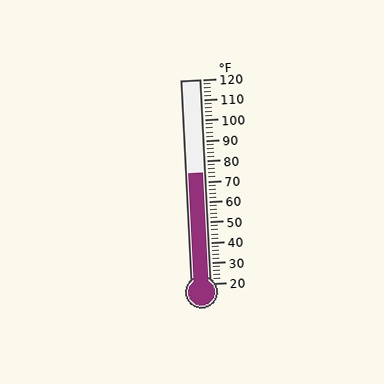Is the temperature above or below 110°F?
The temperature is below 110°F.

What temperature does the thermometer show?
The thermometer shows approximately 74°F.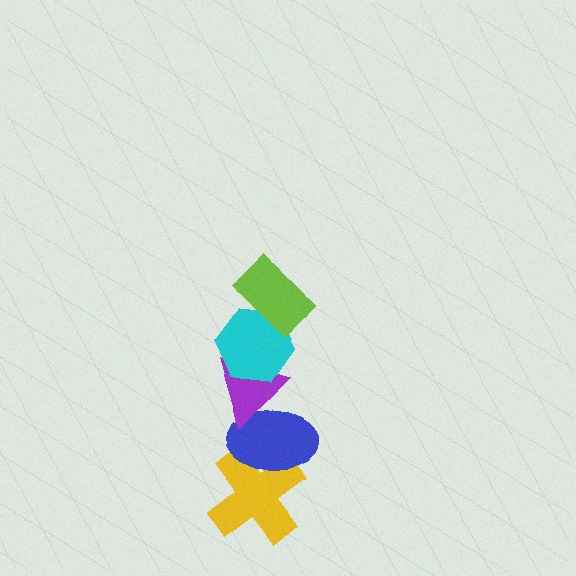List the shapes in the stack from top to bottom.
From top to bottom: the lime rectangle, the cyan hexagon, the purple triangle, the blue ellipse, the yellow cross.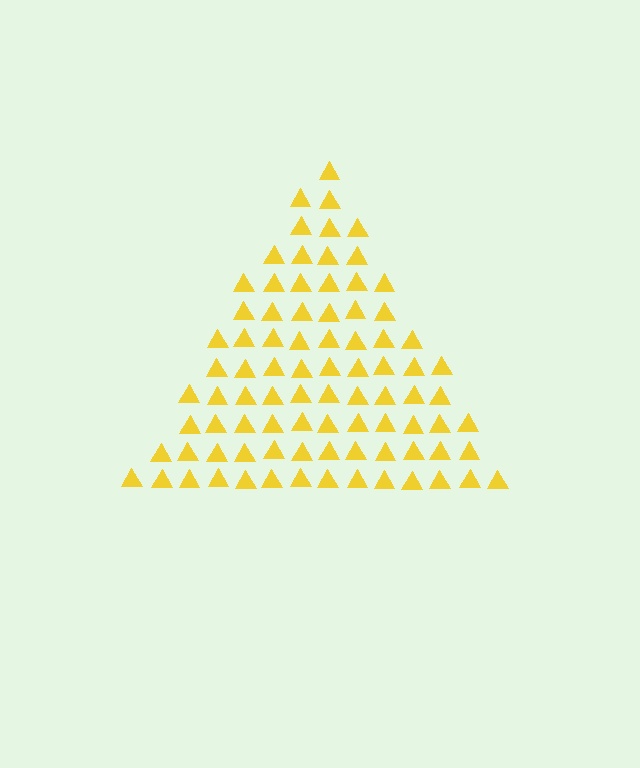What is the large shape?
The large shape is a triangle.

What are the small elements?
The small elements are triangles.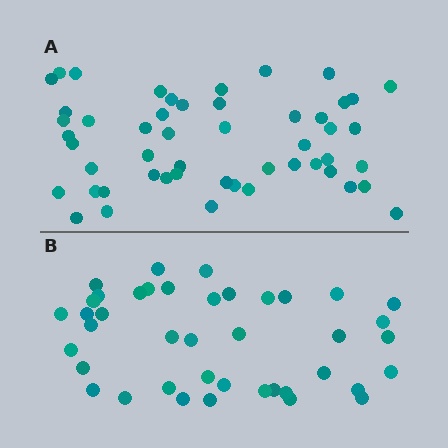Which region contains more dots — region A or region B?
Region A (the top region) has more dots.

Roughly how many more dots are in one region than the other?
Region A has roughly 10 or so more dots than region B.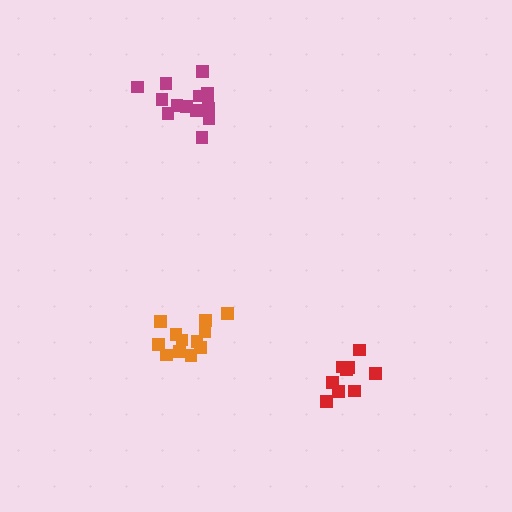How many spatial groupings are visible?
There are 3 spatial groupings.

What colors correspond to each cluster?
The clusters are colored: red, orange, magenta.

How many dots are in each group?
Group 1: 9 dots, Group 2: 12 dots, Group 3: 14 dots (35 total).